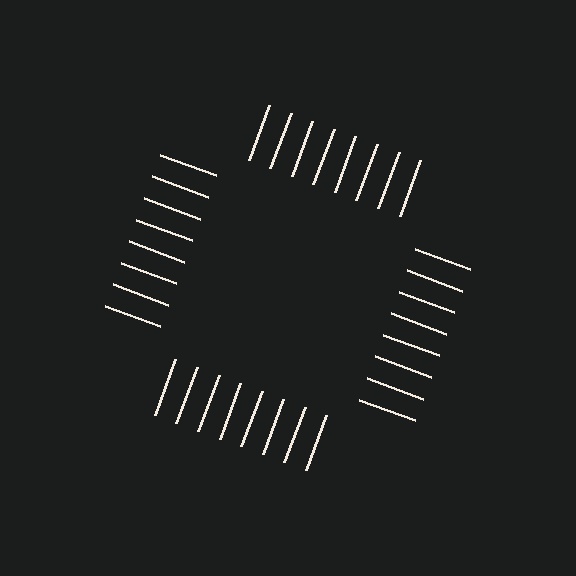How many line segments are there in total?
32 — 8 along each of the 4 edges.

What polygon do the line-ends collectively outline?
An illusory square — the line segments terminate on its edges but no continuous stroke is drawn.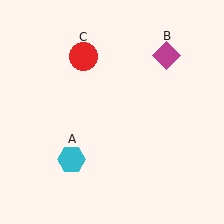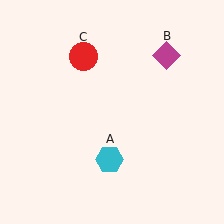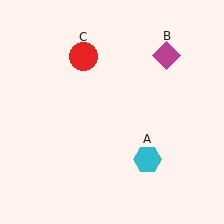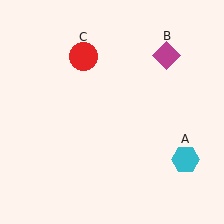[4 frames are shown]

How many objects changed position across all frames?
1 object changed position: cyan hexagon (object A).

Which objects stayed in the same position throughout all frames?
Magenta diamond (object B) and red circle (object C) remained stationary.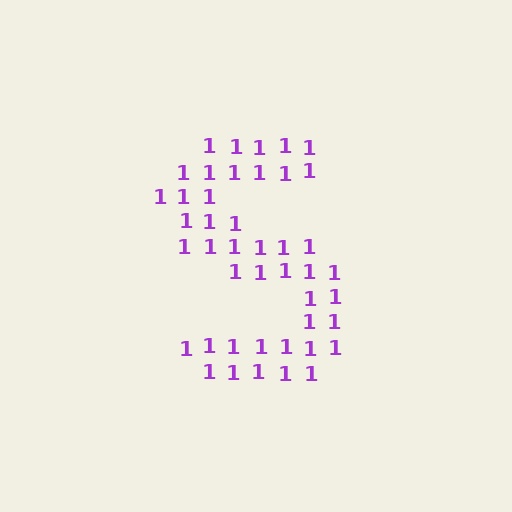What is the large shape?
The large shape is the letter S.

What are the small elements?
The small elements are digit 1's.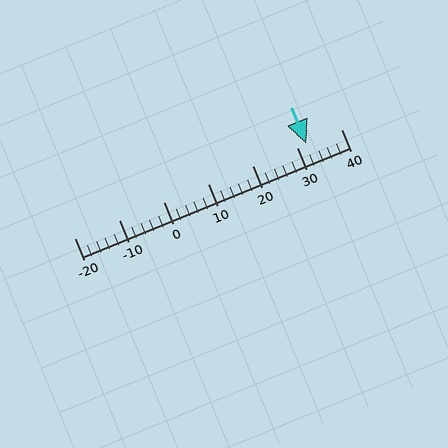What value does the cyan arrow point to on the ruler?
The cyan arrow points to approximately 32.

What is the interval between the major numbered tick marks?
The major tick marks are spaced 10 units apart.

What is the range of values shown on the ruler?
The ruler shows values from -20 to 40.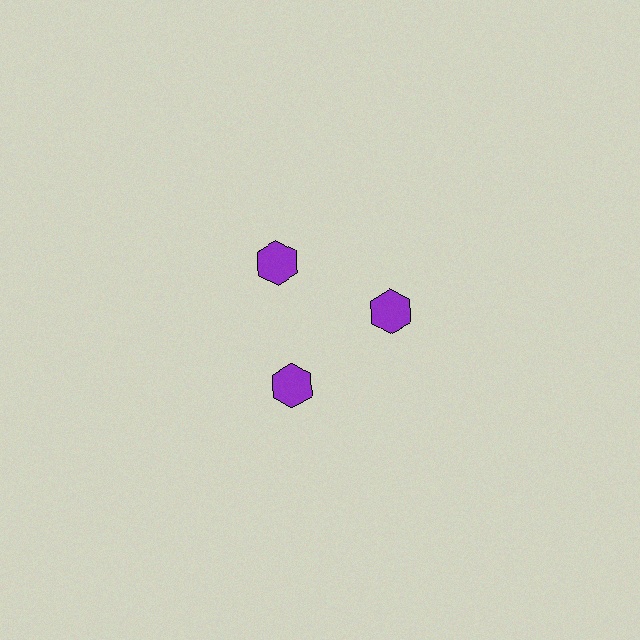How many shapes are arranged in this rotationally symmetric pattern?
There are 3 shapes, arranged in 3 groups of 1.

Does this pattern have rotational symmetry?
Yes, this pattern has 3-fold rotational symmetry. It looks the same after rotating 120 degrees around the center.